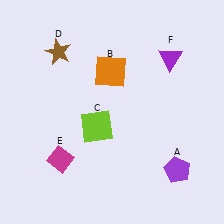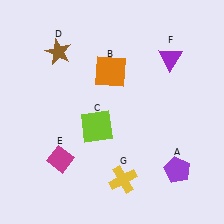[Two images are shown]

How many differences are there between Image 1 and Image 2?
There is 1 difference between the two images.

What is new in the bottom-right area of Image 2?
A yellow cross (G) was added in the bottom-right area of Image 2.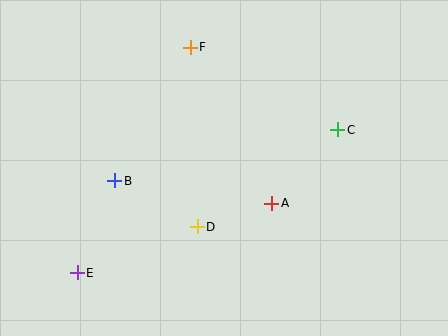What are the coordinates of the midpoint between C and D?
The midpoint between C and D is at (267, 178).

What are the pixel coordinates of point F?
Point F is at (190, 47).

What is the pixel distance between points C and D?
The distance between C and D is 171 pixels.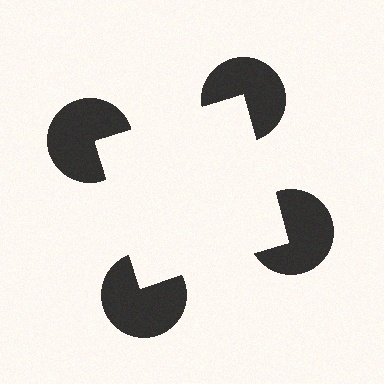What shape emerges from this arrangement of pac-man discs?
An illusory square — its edges are inferred from the aligned wedge cuts in the pac-man discs, not physically drawn.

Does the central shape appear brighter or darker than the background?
It typically appears slightly brighter than the background, even though no actual brightness change is drawn.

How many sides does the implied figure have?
4 sides.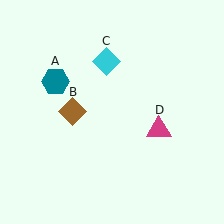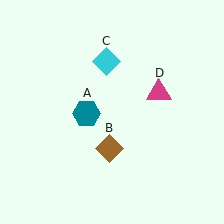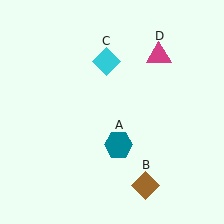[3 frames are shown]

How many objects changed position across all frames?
3 objects changed position: teal hexagon (object A), brown diamond (object B), magenta triangle (object D).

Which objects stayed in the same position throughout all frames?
Cyan diamond (object C) remained stationary.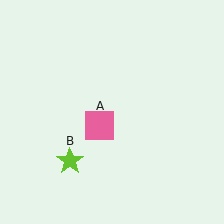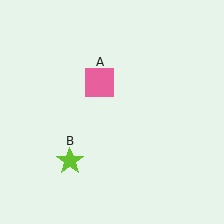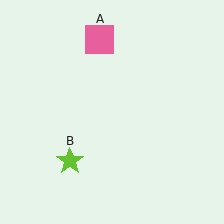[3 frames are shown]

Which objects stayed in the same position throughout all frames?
Lime star (object B) remained stationary.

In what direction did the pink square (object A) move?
The pink square (object A) moved up.